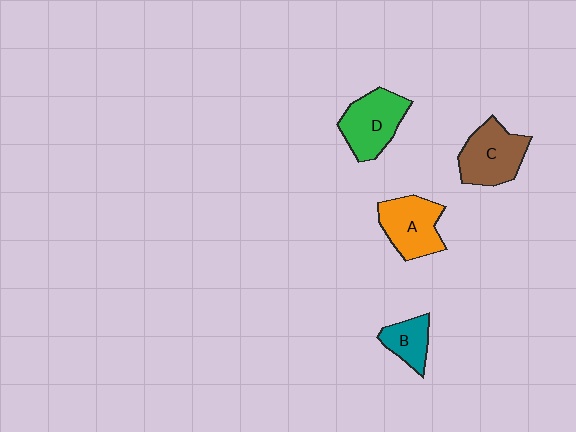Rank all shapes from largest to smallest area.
From largest to smallest: C (brown), D (green), A (orange), B (teal).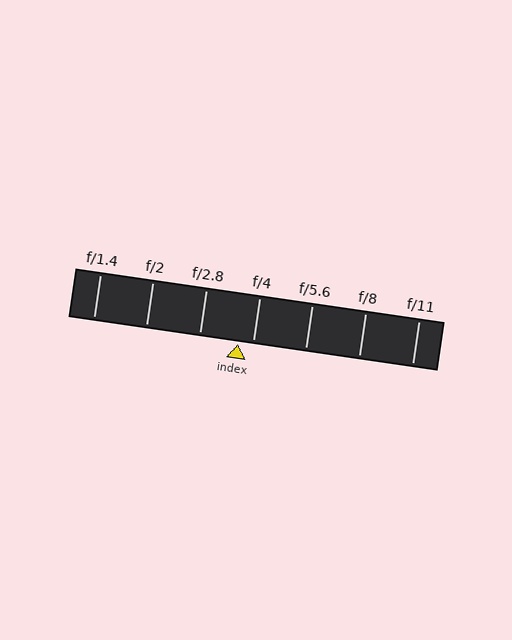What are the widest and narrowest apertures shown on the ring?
The widest aperture shown is f/1.4 and the narrowest is f/11.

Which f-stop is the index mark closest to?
The index mark is closest to f/4.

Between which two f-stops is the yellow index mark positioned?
The index mark is between f/2.8 and f/4.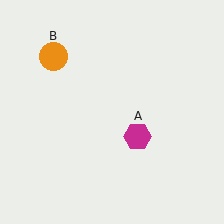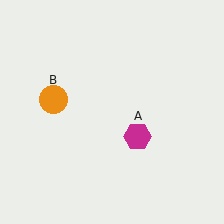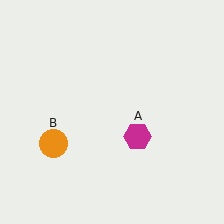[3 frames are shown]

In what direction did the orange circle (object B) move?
The orange circle (object B) moved down.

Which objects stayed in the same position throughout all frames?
Magenta hexagon (object A) remained stationary.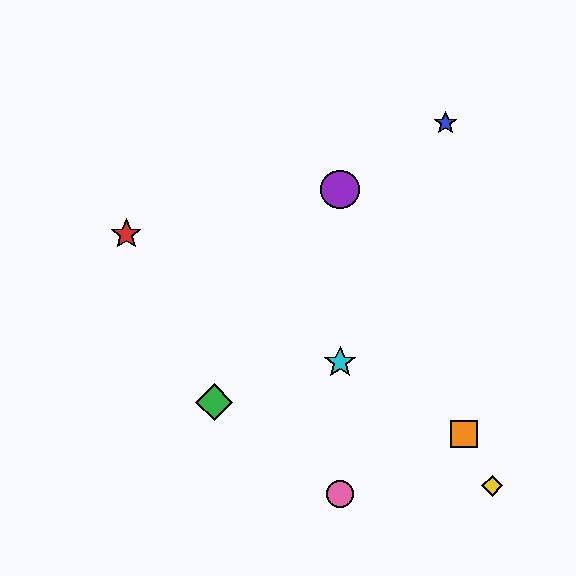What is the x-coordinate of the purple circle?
The purple circle is at x≈340.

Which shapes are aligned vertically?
The purple circle, the cyan star, the pink circle are aligned vertically.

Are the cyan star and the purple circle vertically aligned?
Yes, both are at x≈340.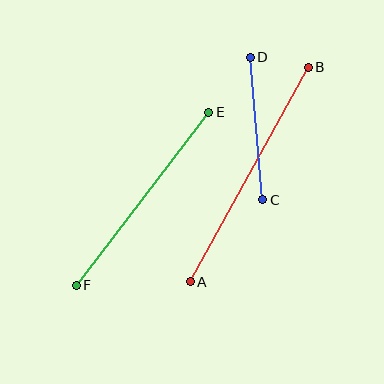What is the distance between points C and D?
The distance is approximately 143 pixels.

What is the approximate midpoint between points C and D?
The midpoint is at approximately (256, 129) pixels.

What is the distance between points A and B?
The distance is approximately 245 pixels.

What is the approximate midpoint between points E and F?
The midpoint is at approximately (143, 199) pixels.